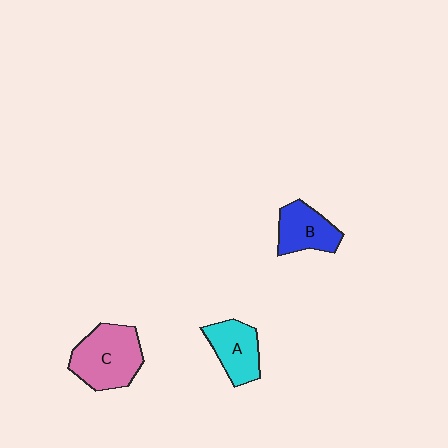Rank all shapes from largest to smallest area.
From largest to smallest: C (pink), A (cyan), B (blue).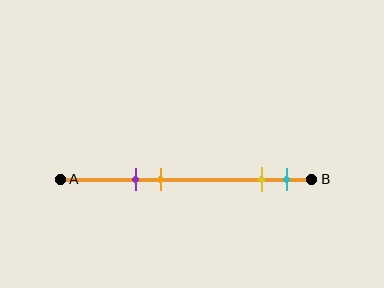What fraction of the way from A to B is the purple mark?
The purple mark is approximately 30% (0.3) of the way from A to B.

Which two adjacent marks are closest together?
The yellow and cyan marks are the closest adjacent pair.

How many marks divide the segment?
There are 4 marks dividing the segment.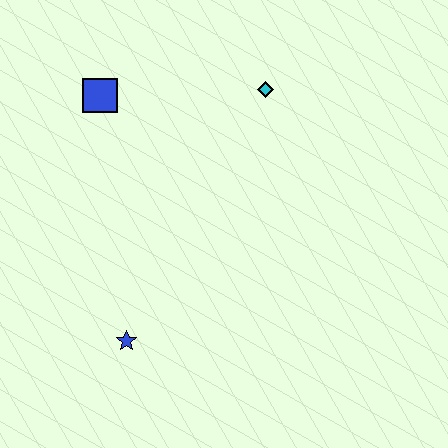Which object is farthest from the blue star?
The cyan diamond is farthest from the blue star.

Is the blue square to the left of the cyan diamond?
Yes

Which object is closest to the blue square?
The cyan diamond is closest to the blue square.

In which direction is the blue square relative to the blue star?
The blue square is above the blue star.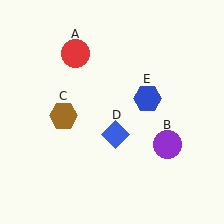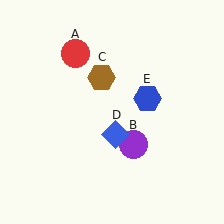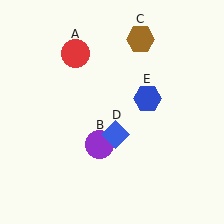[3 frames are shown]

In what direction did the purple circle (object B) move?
The purple circle (object B) moved left.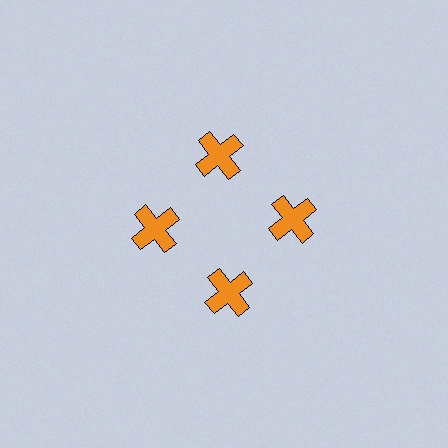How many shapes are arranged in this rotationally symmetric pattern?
There are 4 shapes, arranged in 4 groups of 1.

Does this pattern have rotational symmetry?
Yes, this pattern has 4-fold rotational symmetry. It looks the same after rotating 90 degrees around the center.